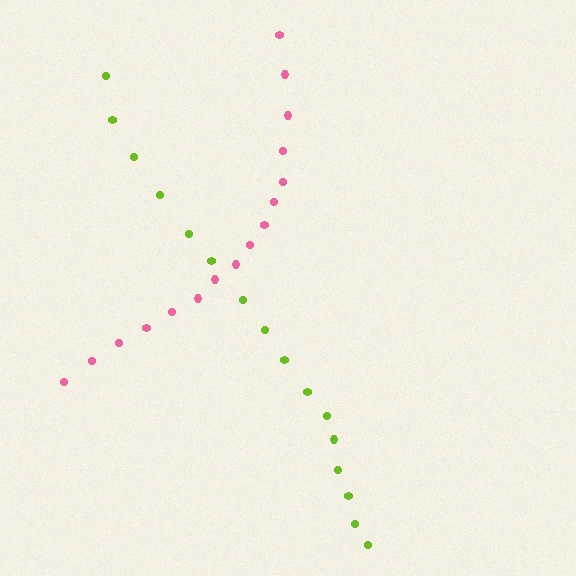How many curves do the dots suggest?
There are 2 distinct paths.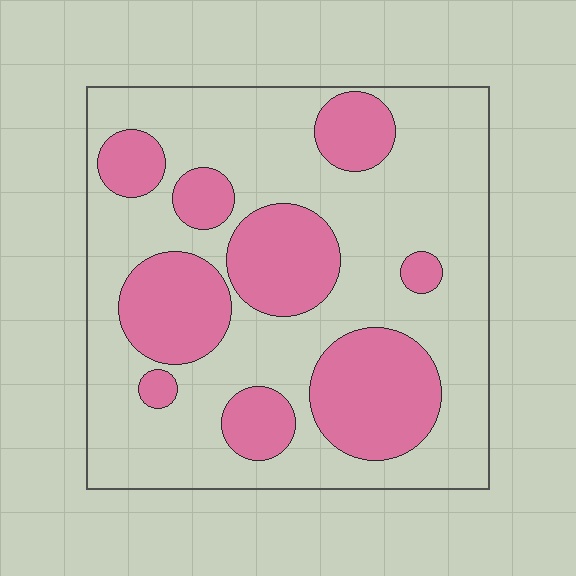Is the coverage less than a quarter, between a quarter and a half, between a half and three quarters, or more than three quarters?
Between a quarter and a half.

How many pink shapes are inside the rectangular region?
9.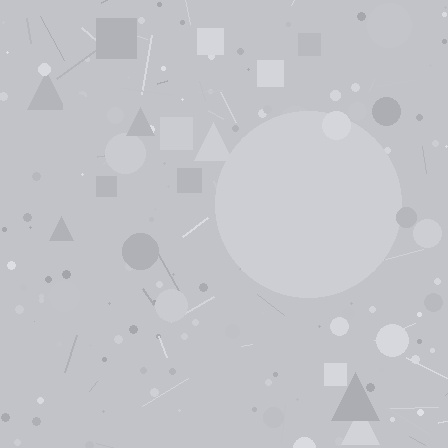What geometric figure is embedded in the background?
A circle is embedded in the background.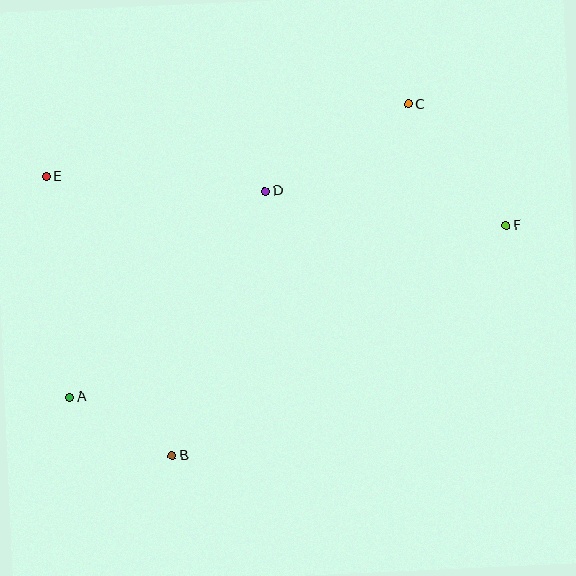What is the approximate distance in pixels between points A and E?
The distance between A and E is approximately 222 pixels.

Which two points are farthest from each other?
Points A and F are farthest from each other.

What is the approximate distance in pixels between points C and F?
The distance between C and F is approximately 156 pixels.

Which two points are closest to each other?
Points A and B are closest to each other.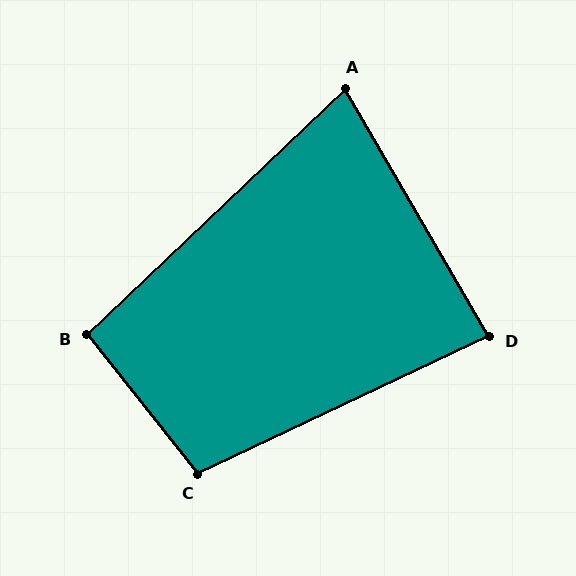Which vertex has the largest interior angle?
C, at approximately 103 degrees.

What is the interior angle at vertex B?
Approximately 95 degrees (approximately right).